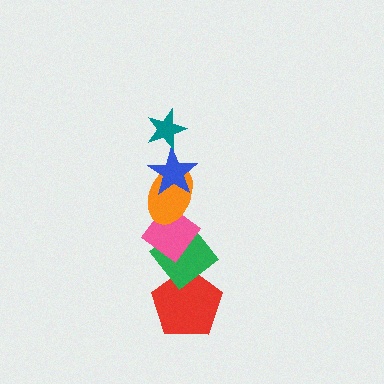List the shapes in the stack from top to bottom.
From top to bottom: the teal star, the blue star, the orange ellipse, the pink diamond, the green diamond, the red pentagon.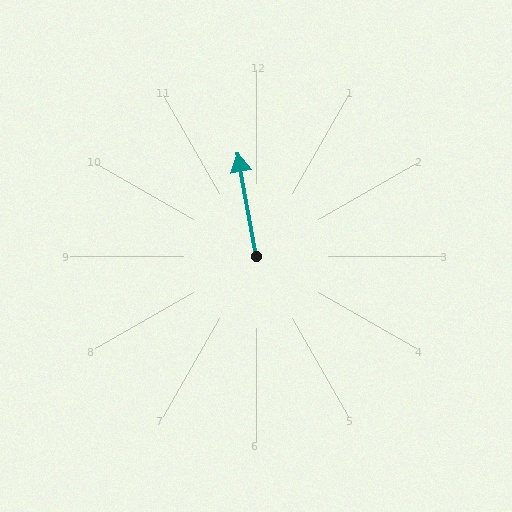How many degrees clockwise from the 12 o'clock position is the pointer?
Approximately 350 degrees.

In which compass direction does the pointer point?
North.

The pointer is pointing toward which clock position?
Roughly 12 o'clock.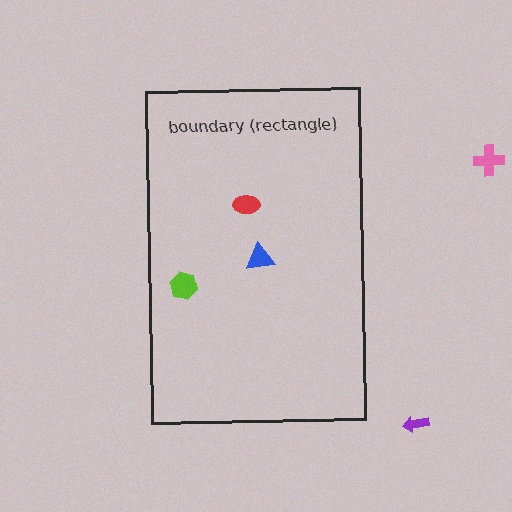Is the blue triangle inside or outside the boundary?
Inside.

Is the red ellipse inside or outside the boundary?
Inside.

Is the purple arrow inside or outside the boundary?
Outside.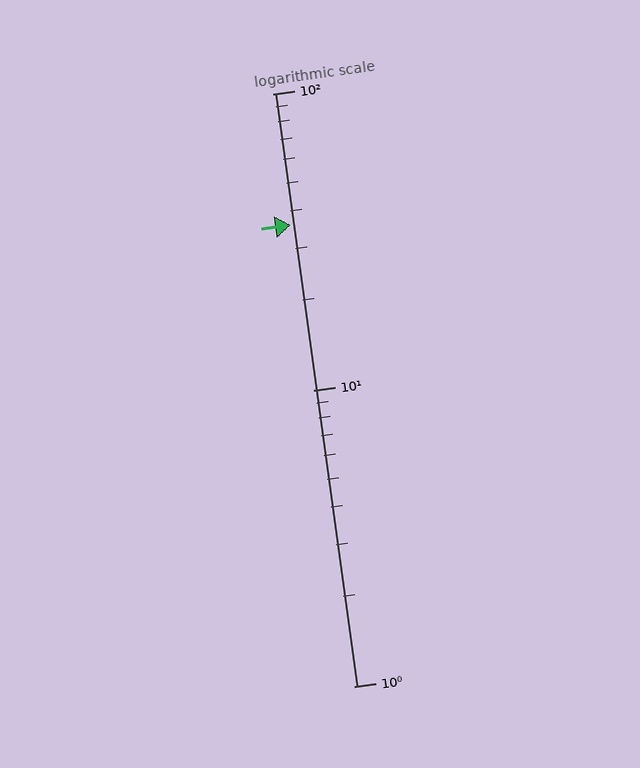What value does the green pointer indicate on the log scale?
The pointer indicates approximately 36.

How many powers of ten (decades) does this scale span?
The scale spans 2 decades, from 1 to 100.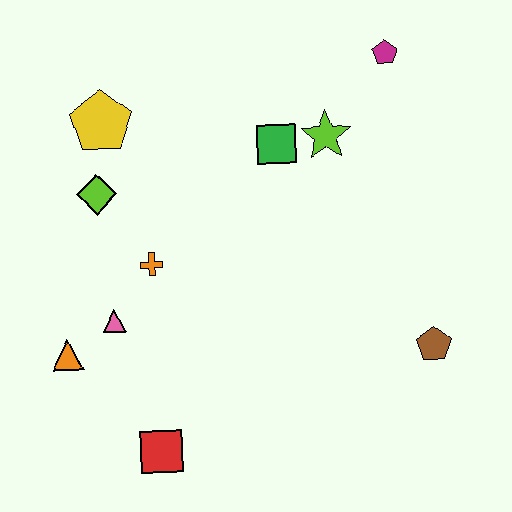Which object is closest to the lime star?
The green square is closest to the lime star.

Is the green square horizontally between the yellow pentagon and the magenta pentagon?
Yes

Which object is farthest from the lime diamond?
The brown pentagon is farthest from the lime diamond.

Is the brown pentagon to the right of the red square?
Yes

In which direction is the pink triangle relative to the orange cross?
The pink triangle is below the orange cross.